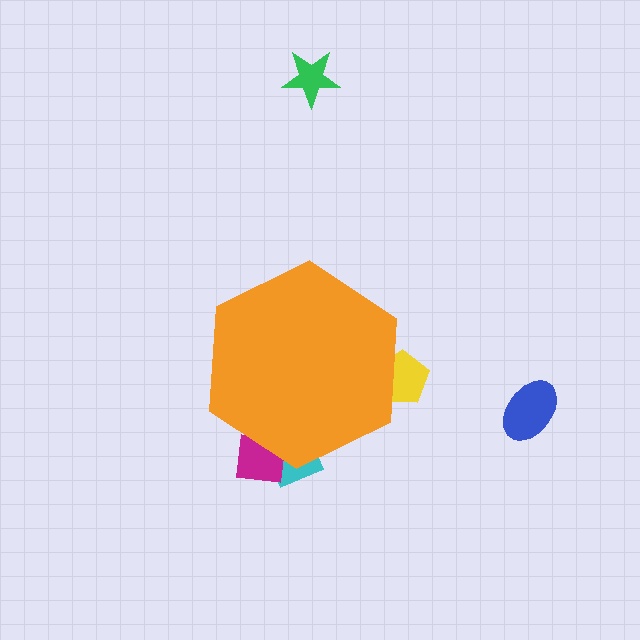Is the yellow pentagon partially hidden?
Yes, the yellow pentagon is partially hidden behind the orange hexagon.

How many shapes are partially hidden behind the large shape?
3 shapes are partially hidden.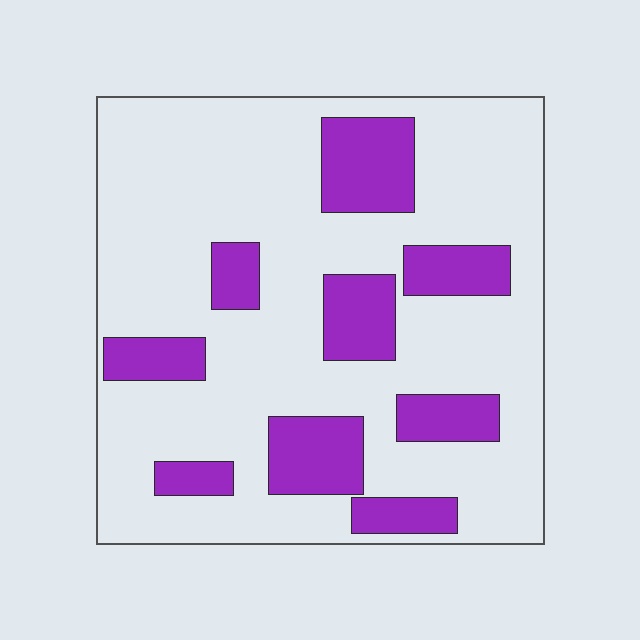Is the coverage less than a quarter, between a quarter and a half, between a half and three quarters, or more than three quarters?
Less than a quarter.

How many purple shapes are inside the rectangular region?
9.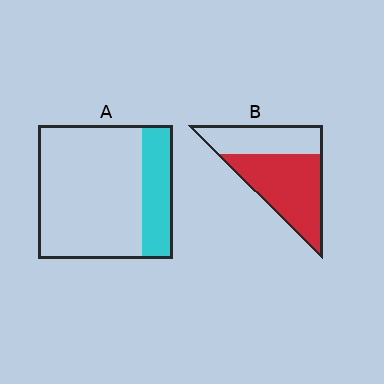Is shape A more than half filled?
No.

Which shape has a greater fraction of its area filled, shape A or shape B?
Shape B.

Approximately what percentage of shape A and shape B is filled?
A is approximately 25% and B is approximately 60%.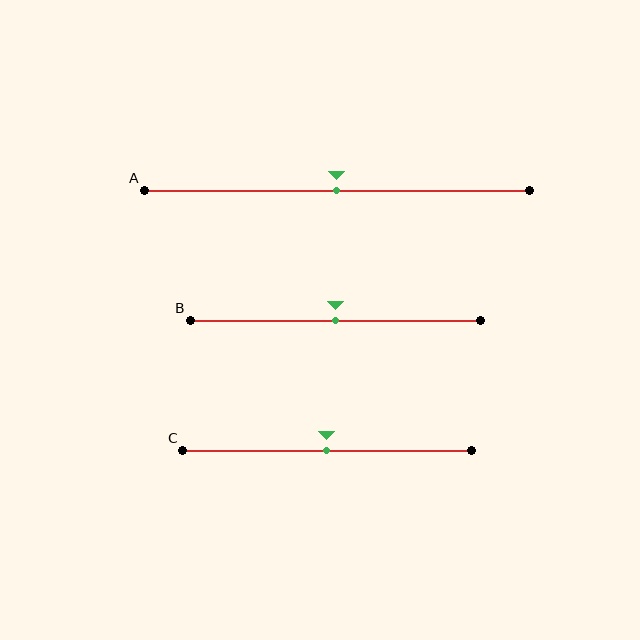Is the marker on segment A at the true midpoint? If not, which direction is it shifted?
Yes, the marker on segment A is at the true midpoint.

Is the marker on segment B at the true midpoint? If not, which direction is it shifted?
Yes, the marker on segment B is at the true midpoint.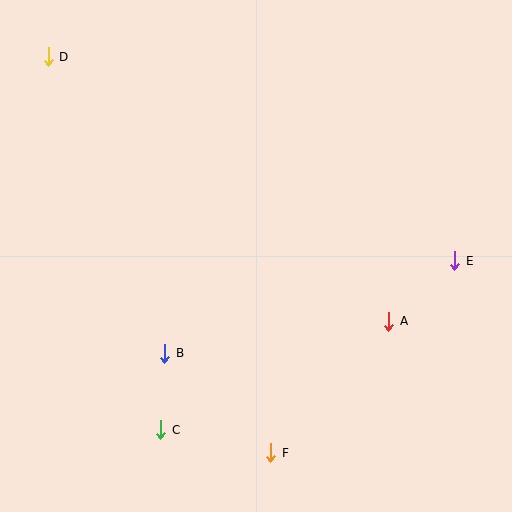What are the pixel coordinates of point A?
Point A is at (389, 321).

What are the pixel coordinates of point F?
Point F is at (271, 453).